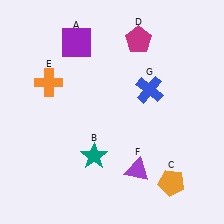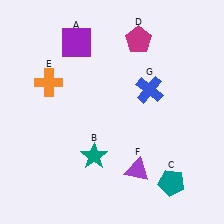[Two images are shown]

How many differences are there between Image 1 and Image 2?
There is 1 difference between the two images.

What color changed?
The pentagon (C) changed from orange in Image 1 to teal in Image 2.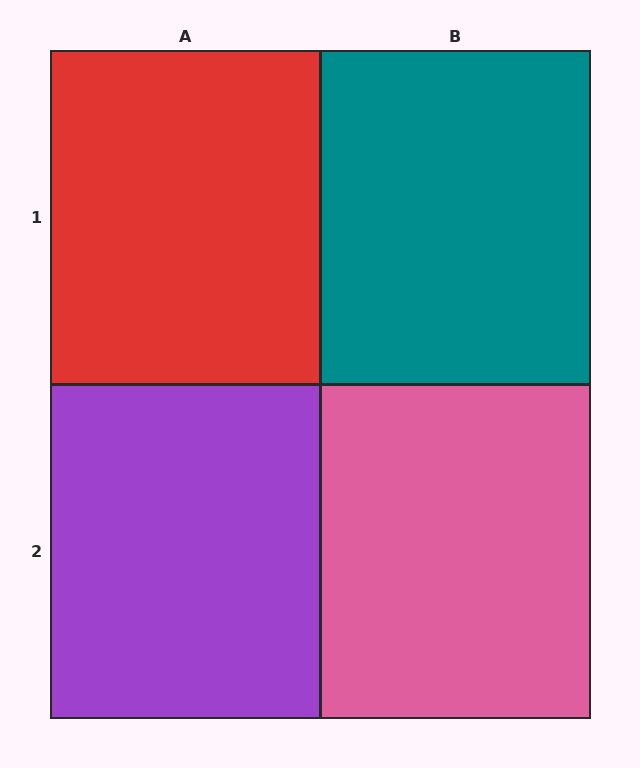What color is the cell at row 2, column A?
Purple.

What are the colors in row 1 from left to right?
Red, teal.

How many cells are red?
1 cell is red.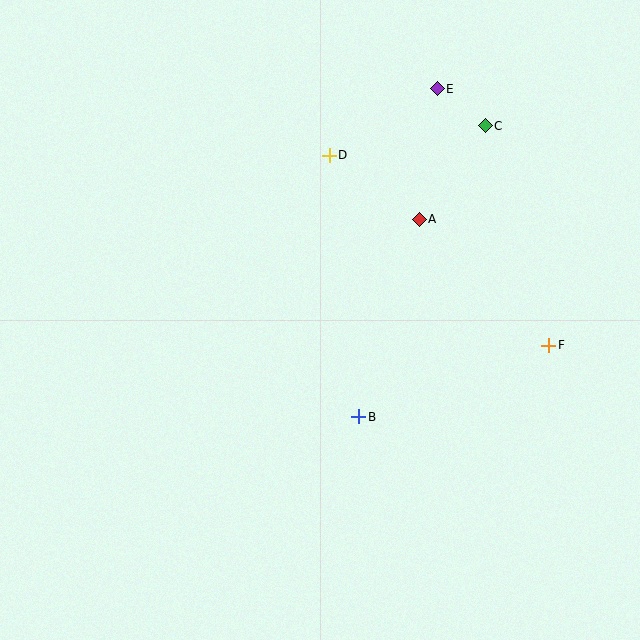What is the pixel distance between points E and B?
The distance between E and B is 337 pixels.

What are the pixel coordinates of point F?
Point F is at (549, 345).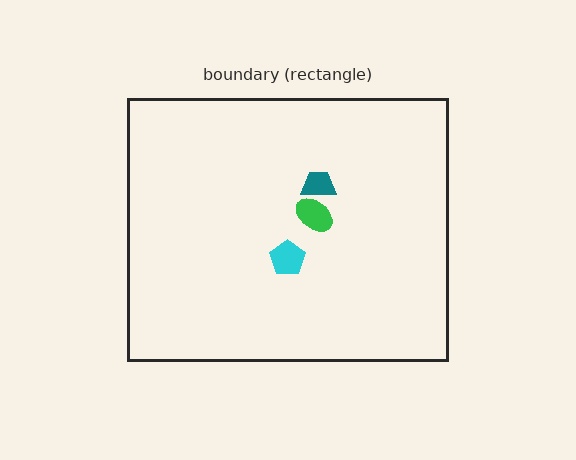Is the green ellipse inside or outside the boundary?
Inside.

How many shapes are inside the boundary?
3 inside, 0 outside.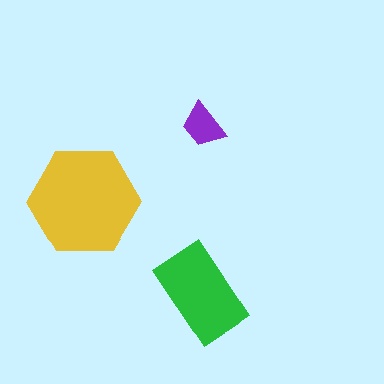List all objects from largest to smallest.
The yellow hexagon, the green rectangle, the purple trapezoid.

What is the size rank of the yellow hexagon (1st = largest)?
1st.